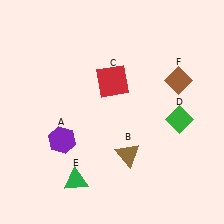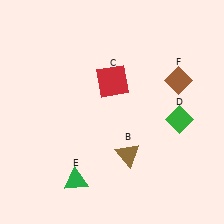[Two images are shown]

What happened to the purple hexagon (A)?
The purple hexagon (A) was removed in Image 2. It was in the bottom-left area of Image 1.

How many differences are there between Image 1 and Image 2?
There is 1 difference between the two images.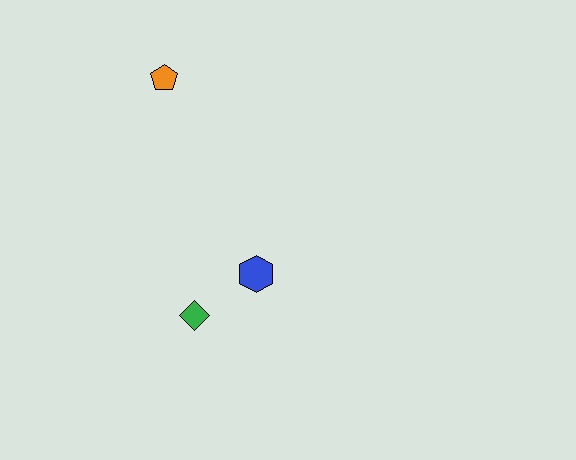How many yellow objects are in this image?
There are no yellow objects.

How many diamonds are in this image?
There is 1 diamond.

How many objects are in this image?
There are 3 objects.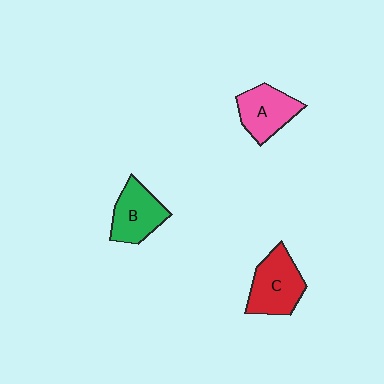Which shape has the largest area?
Shape C (red).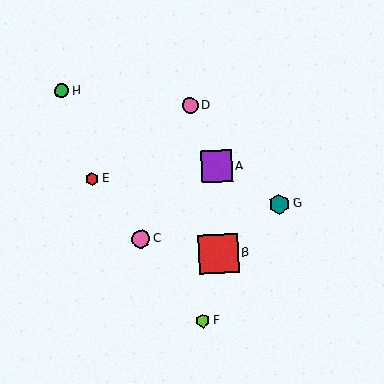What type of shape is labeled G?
Shape G is a teal hexagon.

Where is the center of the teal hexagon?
The center of the teal hexagon is at (279, 204).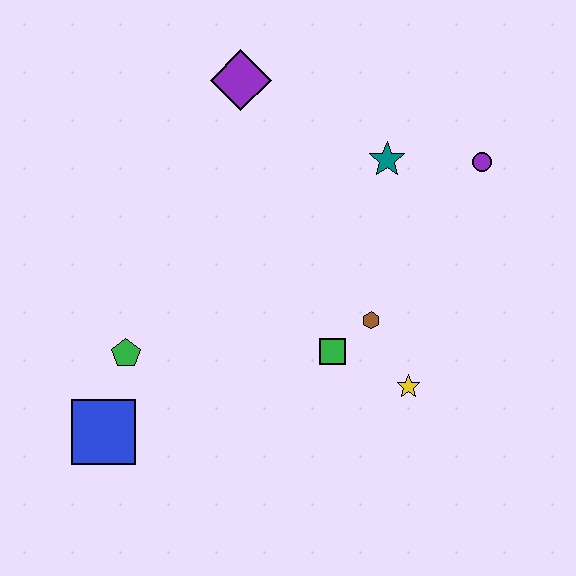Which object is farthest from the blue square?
The purple circle is farthest from the blue square.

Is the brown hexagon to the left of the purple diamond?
No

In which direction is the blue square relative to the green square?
The blue square is to the left of the green square.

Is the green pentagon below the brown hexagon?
Yes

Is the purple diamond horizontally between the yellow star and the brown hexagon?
No